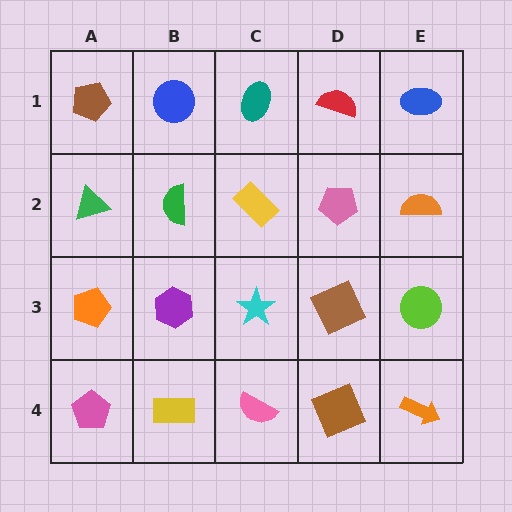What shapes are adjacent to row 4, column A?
An orange pentagon (row 3, column A), a yellow rectangle (row 4, column B).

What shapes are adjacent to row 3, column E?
An orange semicircle (row 2, column E), an orange arrow (row 4, column E), a brown square (row 3, column D).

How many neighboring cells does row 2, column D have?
4.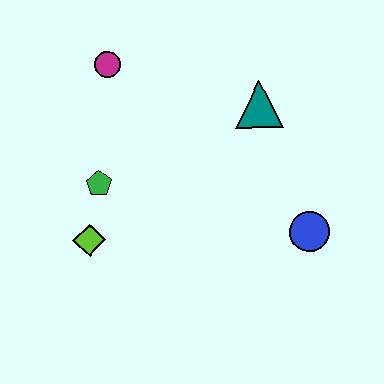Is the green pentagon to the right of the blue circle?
No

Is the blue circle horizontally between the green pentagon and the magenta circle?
No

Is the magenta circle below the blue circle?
No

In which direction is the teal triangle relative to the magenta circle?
The teal triangle is to the right of the magenta circle.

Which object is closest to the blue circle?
The teal triangle is closest to the blue circle.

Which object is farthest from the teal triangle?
The lime diamond is farthest from the teal triangle.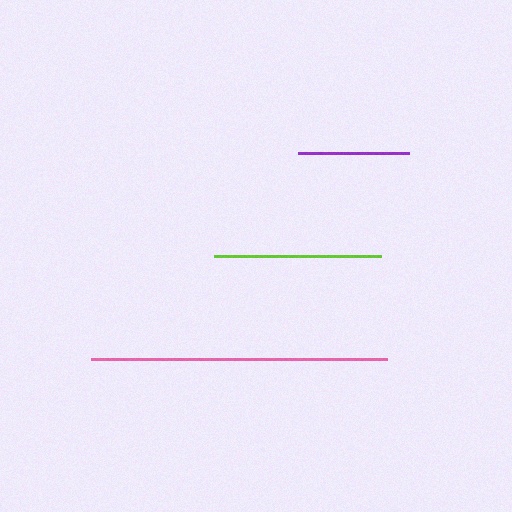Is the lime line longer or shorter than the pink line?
The pink line is longer than the lime line.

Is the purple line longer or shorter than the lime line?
The lime line is longer than the purple line.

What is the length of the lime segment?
The lime segment is approximately 167 pixels long.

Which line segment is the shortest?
The purple line is the shortest at approximately 111 pixels.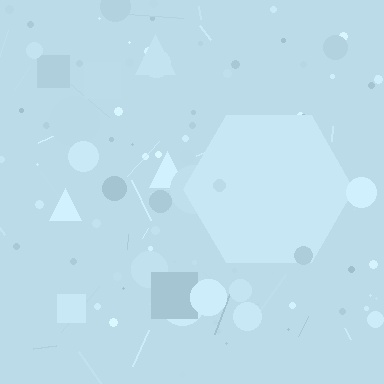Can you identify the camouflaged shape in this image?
The camouflaged shape is a hexagon.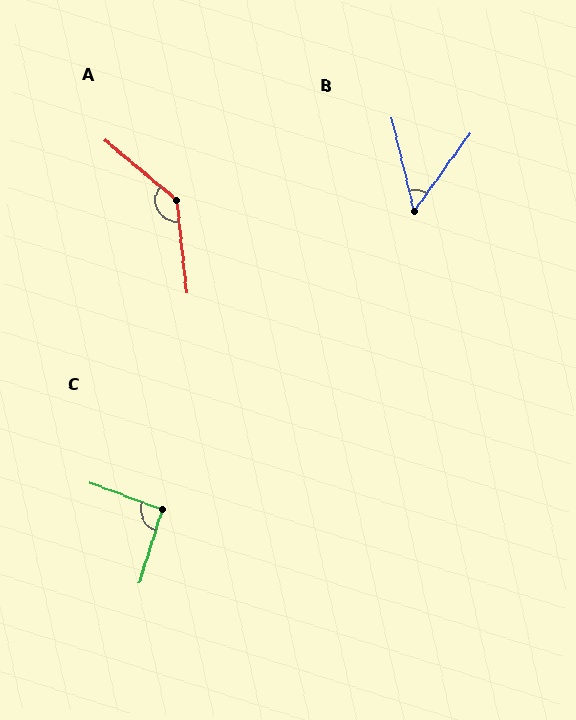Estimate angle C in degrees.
Approximately 93 degrees.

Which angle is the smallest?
B, at approximately 49 degrees.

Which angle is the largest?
A, at approximately 136 degrees.